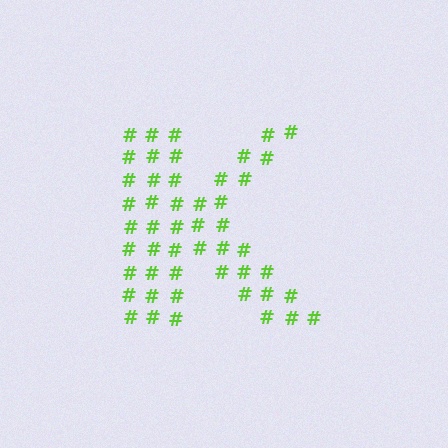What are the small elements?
The small elements are hash symbols.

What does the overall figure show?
The overall figure shows the letter K.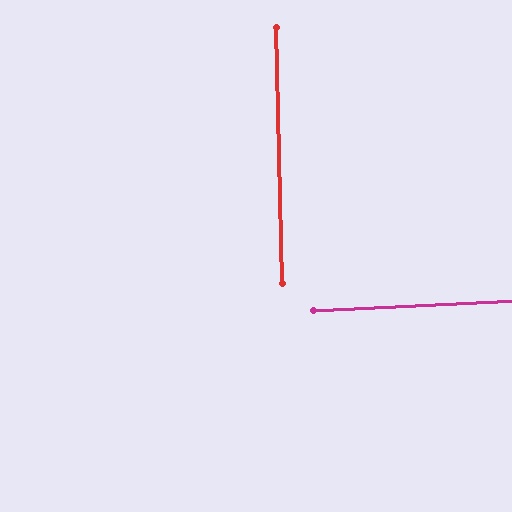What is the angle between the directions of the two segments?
Approximately 89 degrees.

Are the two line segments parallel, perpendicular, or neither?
Perpendicular — they meet at approximately 89°.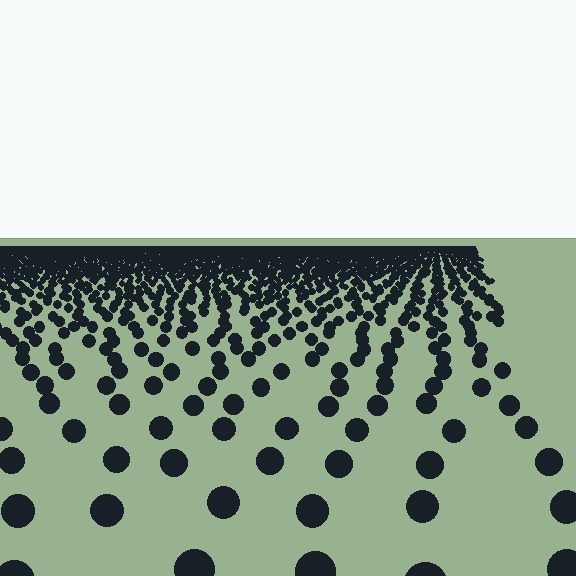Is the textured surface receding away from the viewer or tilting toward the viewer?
The surface is receding away from the viewer. Texture elements get smaller and denser toward the top.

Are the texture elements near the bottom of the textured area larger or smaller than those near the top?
Larger. Near the bottom, elements are closer to the viewer and appear at a bigger on-screen size.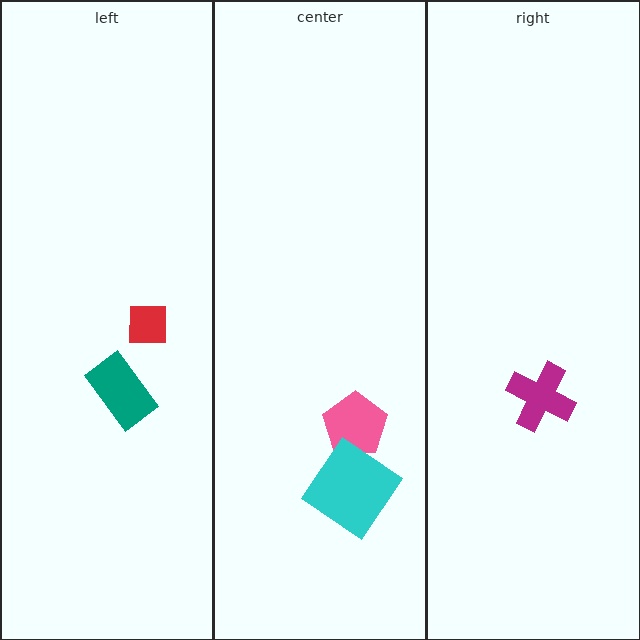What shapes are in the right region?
The magenta cross.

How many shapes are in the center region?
2.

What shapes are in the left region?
The red square, the teal rectangle.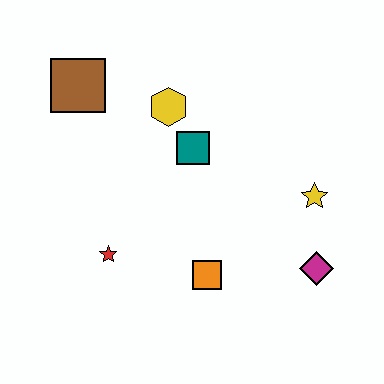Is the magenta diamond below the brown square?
Yes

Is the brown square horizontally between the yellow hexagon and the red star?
No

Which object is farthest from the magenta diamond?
The brown square is farthest from the magenta diamond.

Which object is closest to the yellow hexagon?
The teal square is closest to the yellow hexagon.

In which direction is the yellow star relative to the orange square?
The yellow star is to the right of the orange square.